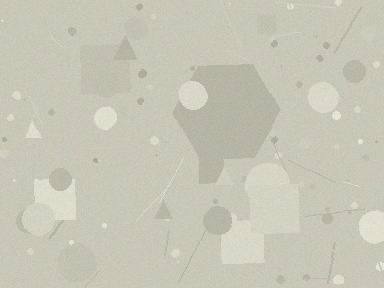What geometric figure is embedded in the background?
A hexagon is embedded in the background.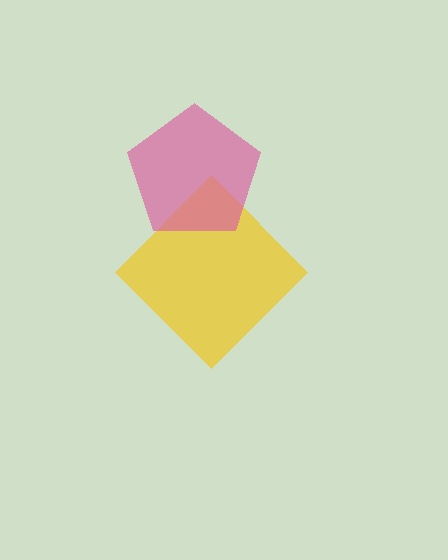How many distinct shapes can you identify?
There are 2 distinct shapes: a yellow diamond, a pink pentagon.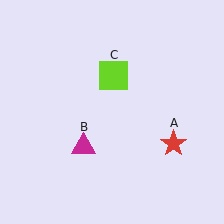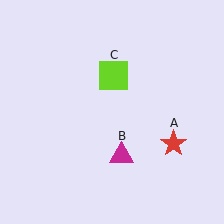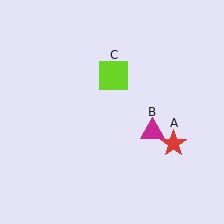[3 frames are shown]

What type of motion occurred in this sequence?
The magenta triangle (object B) rotated counterclockwise around the center of the scene.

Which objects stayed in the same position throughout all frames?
Red star (object A) and lime square (object C) remained stationary.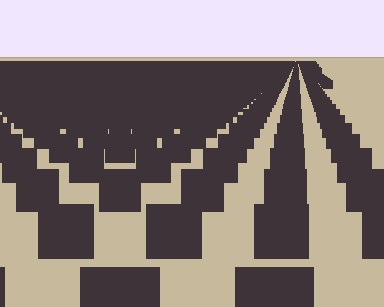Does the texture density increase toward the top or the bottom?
Density increases toward the top.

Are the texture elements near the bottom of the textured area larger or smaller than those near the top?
Larger. Near the bottom, elements are closer to the viewer and appear at a bigger on-screen size.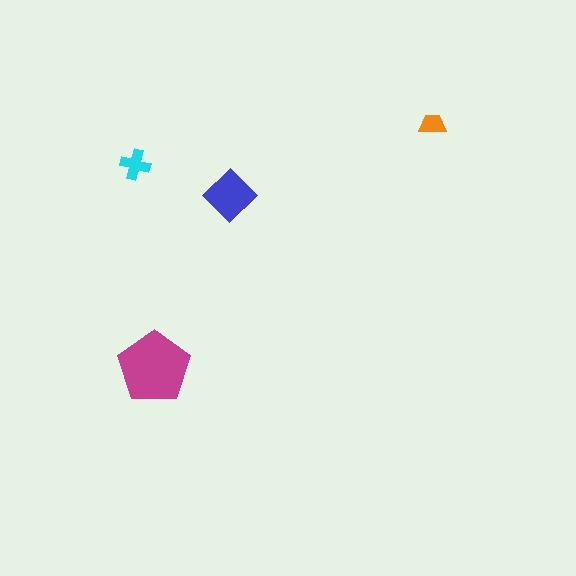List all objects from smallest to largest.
The orange trapezoid, the cyan cross, the blue diamond, the magenta pentagon.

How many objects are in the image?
There are 4 objects in the image.